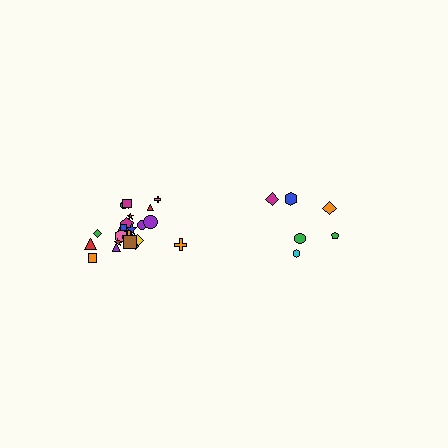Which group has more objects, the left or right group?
The left group.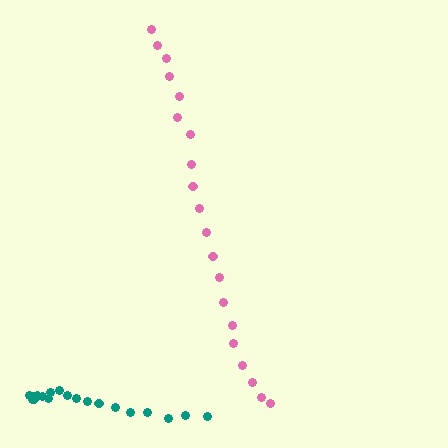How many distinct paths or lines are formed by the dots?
There are 2 distinct paths.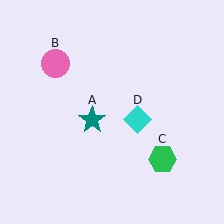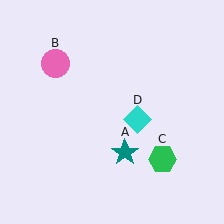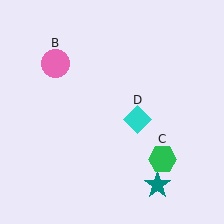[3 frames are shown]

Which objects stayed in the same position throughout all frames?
Pink circle (object B) and green hexagon (object C) and cyan diamond (object D) remained stationary.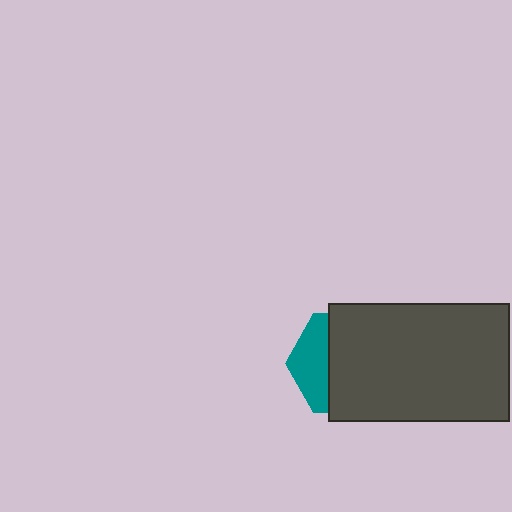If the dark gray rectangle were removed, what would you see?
You would see the complete teal hexagon.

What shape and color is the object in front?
The object in front is a dark gray rectangle.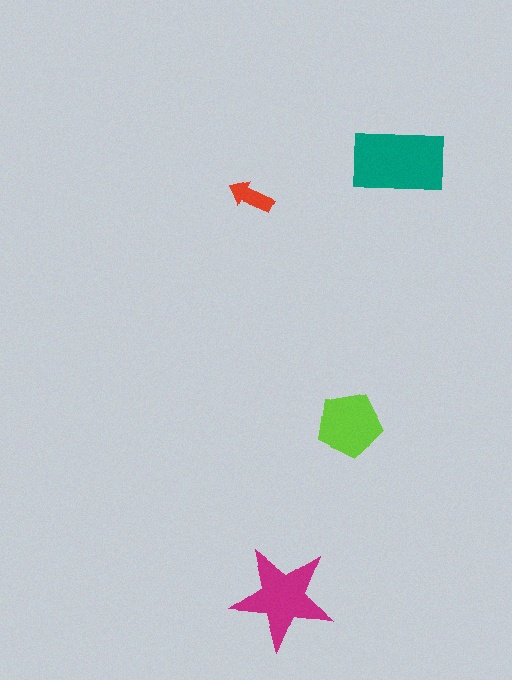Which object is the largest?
The teal rectangle.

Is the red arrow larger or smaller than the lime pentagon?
Smaller.